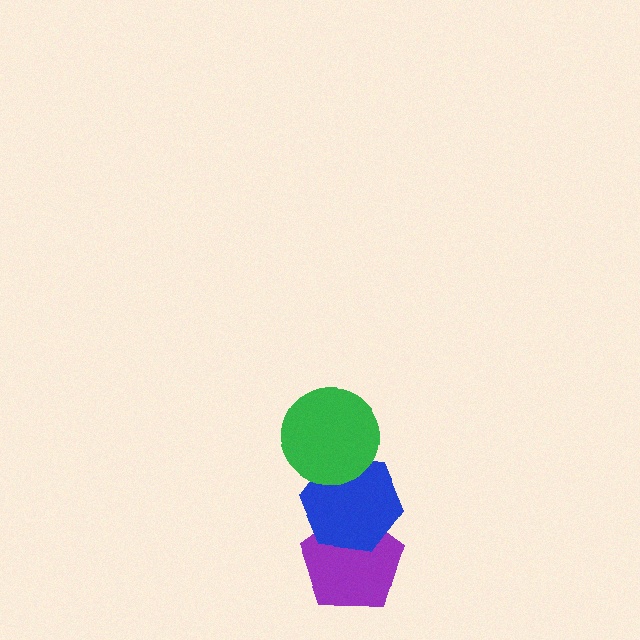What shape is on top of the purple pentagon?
The blue hexagon is on top of the purple pentagon.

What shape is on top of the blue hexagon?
The green circle is on top of the blue hexagon.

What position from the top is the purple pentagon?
The purple pentagon is 3rd from the top.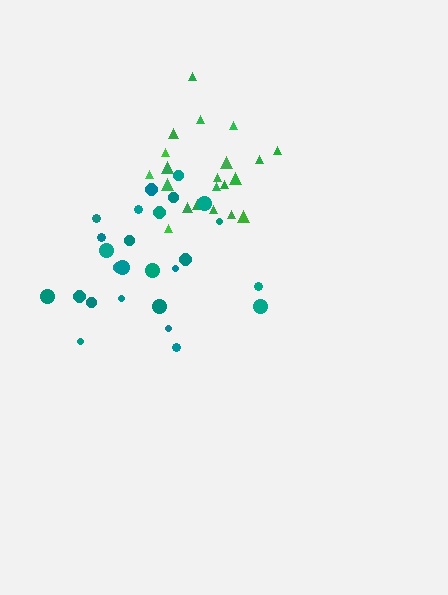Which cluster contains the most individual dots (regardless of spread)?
Teal (26).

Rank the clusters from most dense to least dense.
green, teal.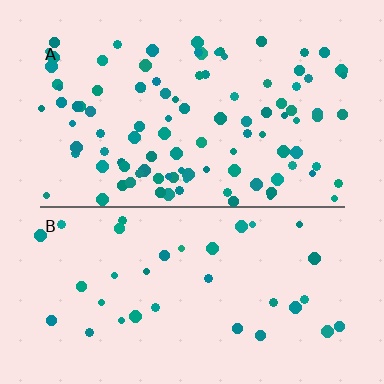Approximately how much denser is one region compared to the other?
Approximately 2.9× — region A over region B.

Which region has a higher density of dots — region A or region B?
A (the top).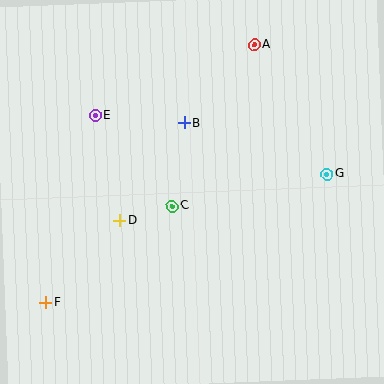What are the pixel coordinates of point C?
Point C is at (172, 206).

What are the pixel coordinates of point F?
Point F is at (46, 303).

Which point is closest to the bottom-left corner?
Point F is closest to the bottom-left corner.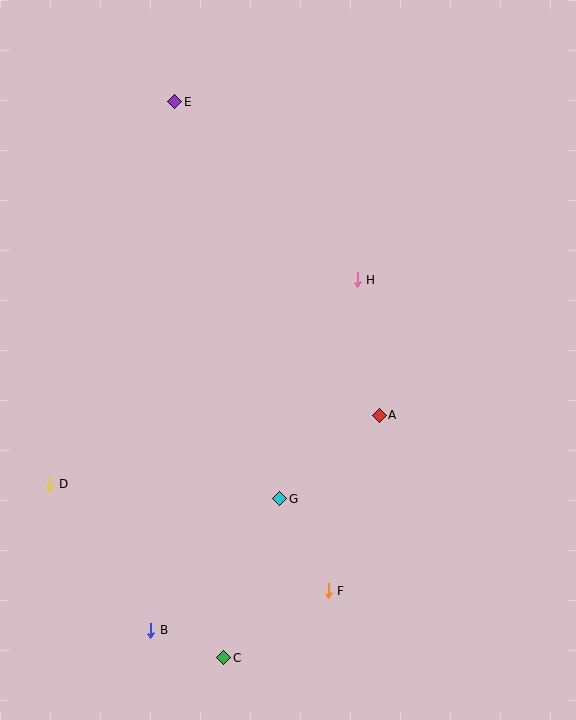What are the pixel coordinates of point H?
Point H is at (357, 280).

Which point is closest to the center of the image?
Point H at (357, 280) is closest to the center.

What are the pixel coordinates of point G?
Point G is at (280, 499).